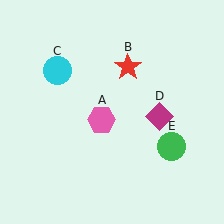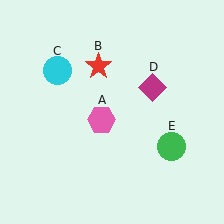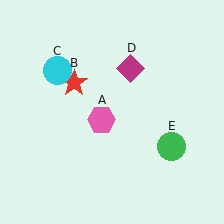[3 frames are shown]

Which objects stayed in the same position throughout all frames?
Pink hexagon (object A) and cyan circle (object C) and green circle (object E) remained stationary.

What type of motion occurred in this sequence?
The red star (object B), magenta diamond (object D) rotated counterclockwise around the center of the scene.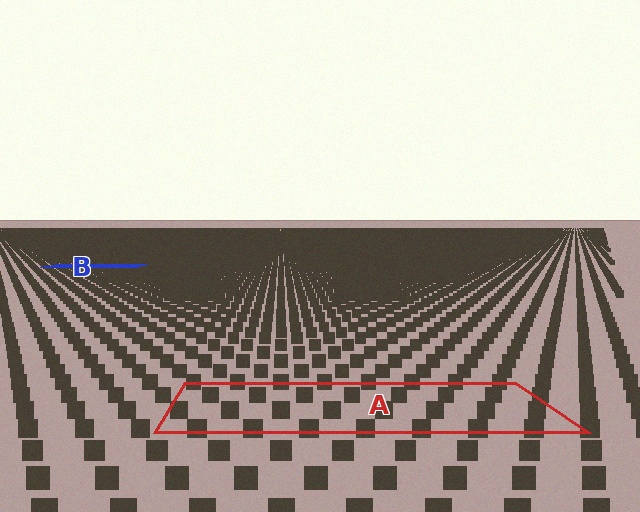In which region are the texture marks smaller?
The texture marks are smaller in region B, because it is farther away.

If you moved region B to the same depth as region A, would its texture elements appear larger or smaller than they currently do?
They would appear larger. At a closer depth, the same texture elements are projected at a bigger on-screen size.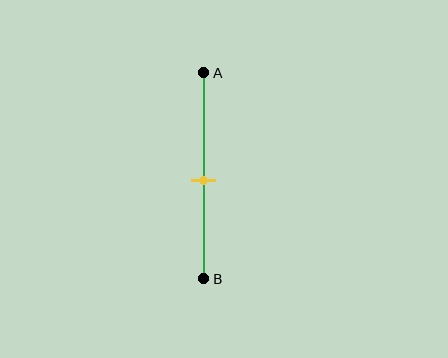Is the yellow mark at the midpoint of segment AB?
Yes, the mark is approximately at the midpoint.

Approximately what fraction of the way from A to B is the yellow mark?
The yellow mark is approximately 50% of the way from A to B.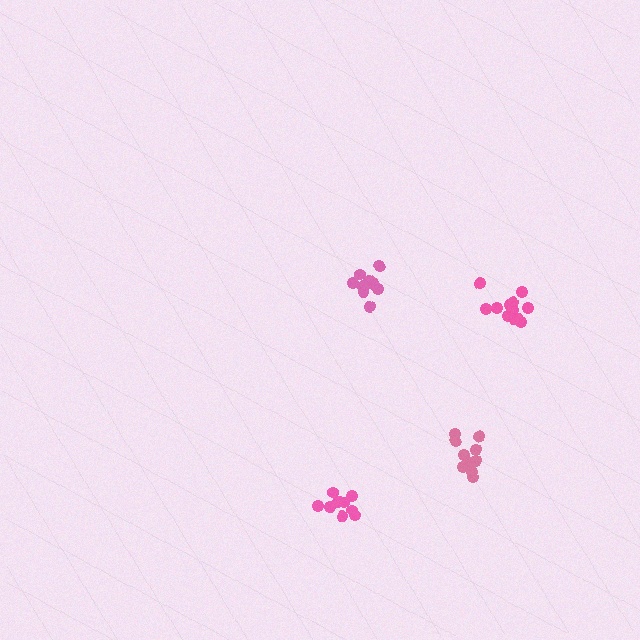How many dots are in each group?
Group 1: 10 dots, Group 2: 12 dots, Group 3: 9 dots, Group 4: 10 dots (41 total).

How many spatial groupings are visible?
There are 4 spatial groupings.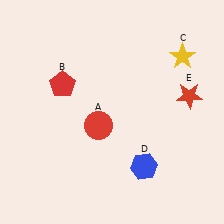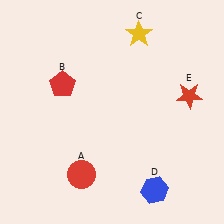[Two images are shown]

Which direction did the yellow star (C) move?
The yellow star (C) moved left.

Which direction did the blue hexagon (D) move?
The blue hexagon (D) moved down.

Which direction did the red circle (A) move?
The red circle (A) moved down.